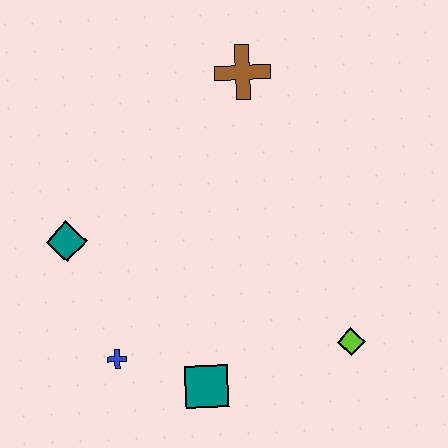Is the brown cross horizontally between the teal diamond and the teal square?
No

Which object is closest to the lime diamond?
The teal square is closest to the lime diamond.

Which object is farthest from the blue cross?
The brown cross is farthest from the blue cross.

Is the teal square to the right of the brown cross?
No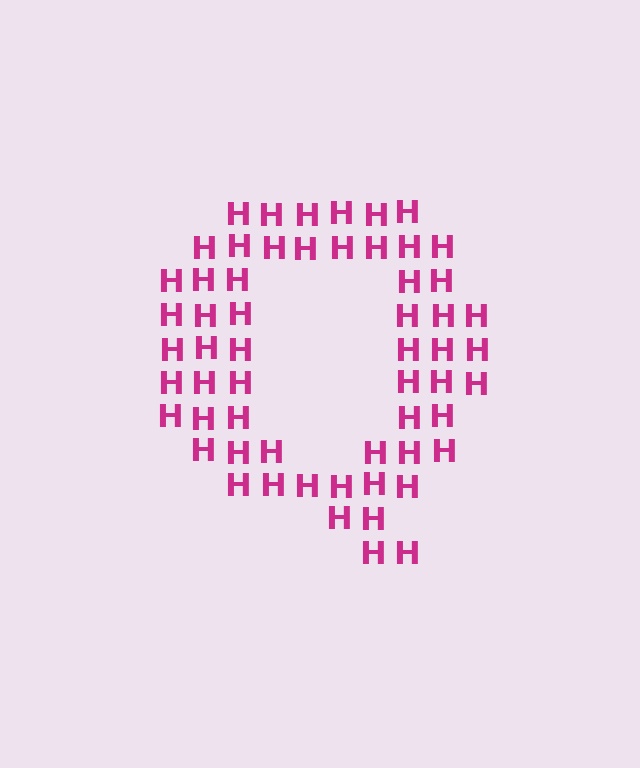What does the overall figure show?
The overall figure shows the letter Q.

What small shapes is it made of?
It is made of small letter H's.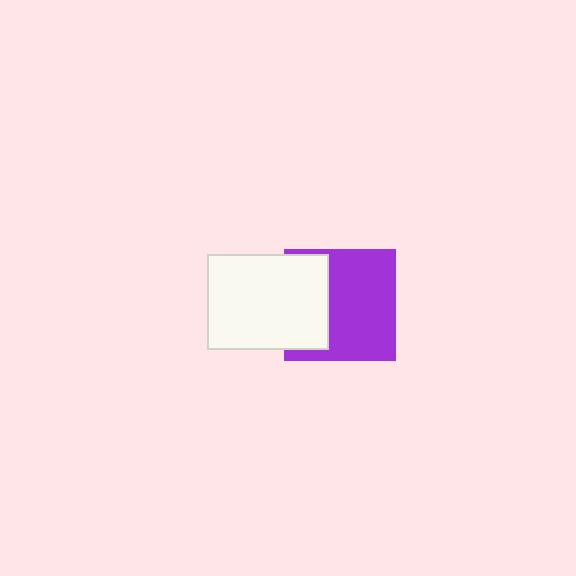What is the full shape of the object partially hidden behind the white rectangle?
The partially hidden object is a purple square.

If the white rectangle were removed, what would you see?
You would see the complete purple square.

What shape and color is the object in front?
The object in front is a white rectangle.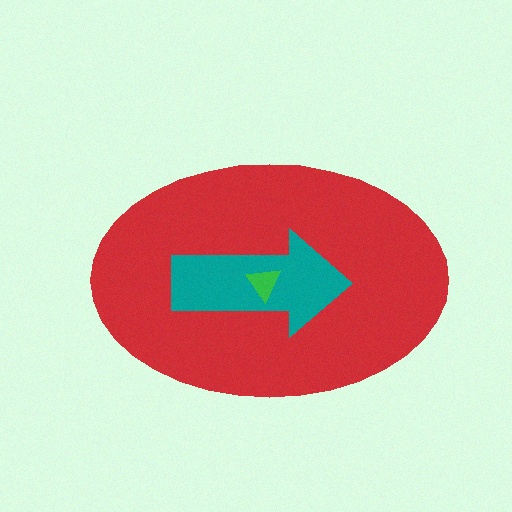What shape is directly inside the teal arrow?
The green triangle.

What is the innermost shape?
The green triangle.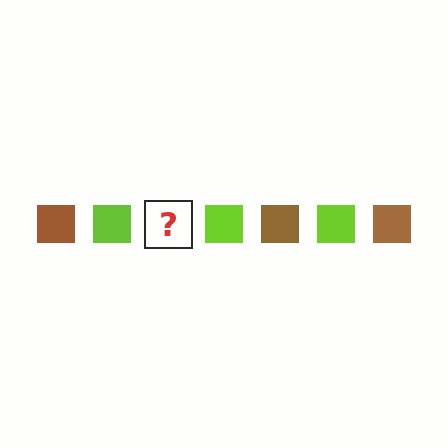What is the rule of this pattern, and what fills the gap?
The rule is that the pattern cycles through brown, lime squares. The gap should be filled with a brown square.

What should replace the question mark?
The question mark should be replaced with a brown square.